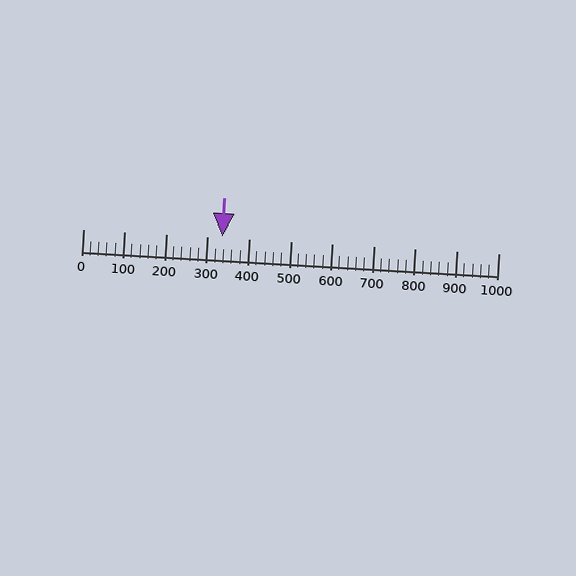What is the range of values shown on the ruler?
The ruler shows values from 0 to 1000.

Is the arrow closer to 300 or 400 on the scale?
The arrow is closer to 300.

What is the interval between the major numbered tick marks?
The major tick marks are spaced 100 units apart.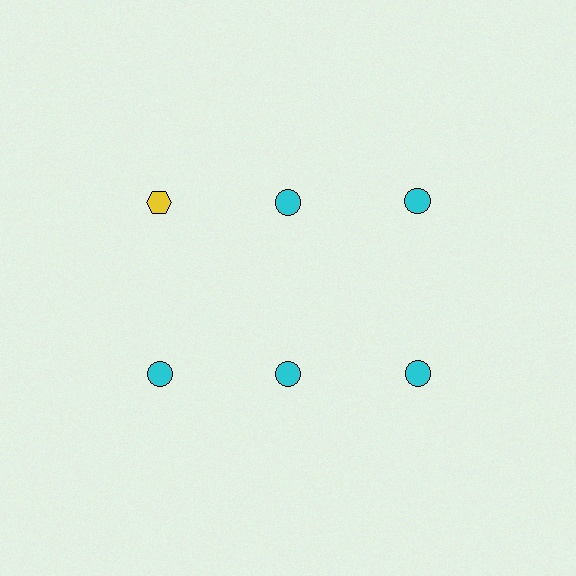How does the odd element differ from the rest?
It differs in both color (yellow instead of cyan) and shape (hexagon instead of circle).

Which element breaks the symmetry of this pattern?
The yellow hexagon in the top row, leftmost column breaks the symmetry. All other shapes are cyan circles.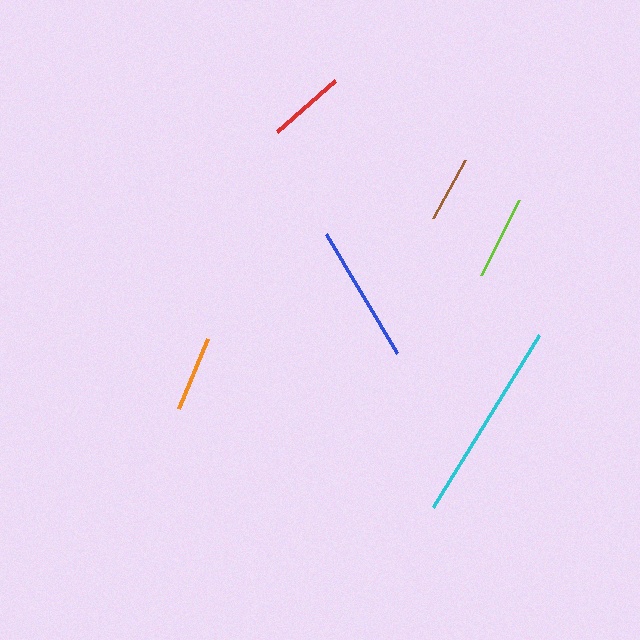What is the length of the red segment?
The red segment is approximately 77 pixels long.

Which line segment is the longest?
The cyan line is the longest at approximately 202 pixels.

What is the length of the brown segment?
The brown segment is approximately 67 pixels long.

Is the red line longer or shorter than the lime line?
The lime line is longer than the red line.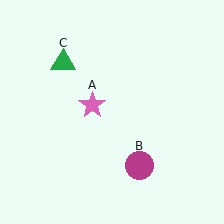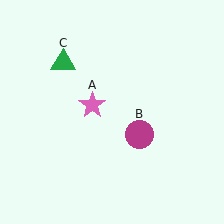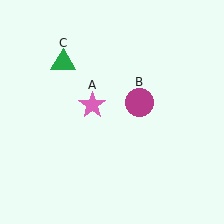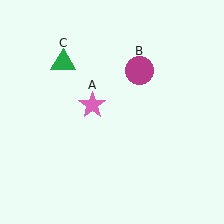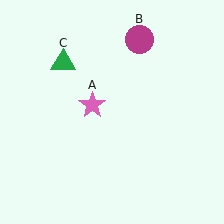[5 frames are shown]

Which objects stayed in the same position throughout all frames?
Pink star (object A) and green triangle (object C) remained stationary.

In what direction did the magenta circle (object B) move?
The magenta circle (object B) moved up.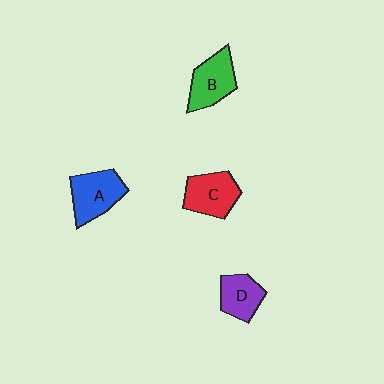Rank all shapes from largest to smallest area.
From largest to smallest: A (blue), B (green), C (red), D (purple).